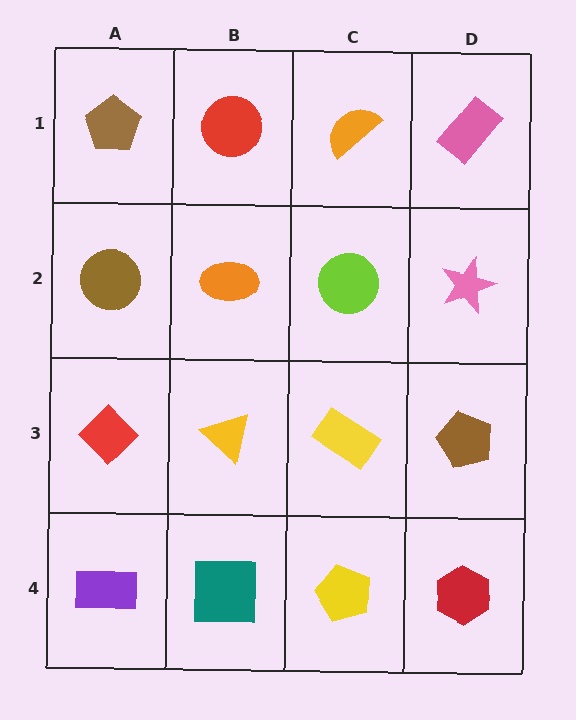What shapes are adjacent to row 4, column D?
A brown pentagon (row 3, column D), a yellow pentagon (row 4, column C).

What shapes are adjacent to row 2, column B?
A red circle (row 1, column B), a yellow triangle (row 3, column B), a brown circle (row 2, column A), a lime circle (row 2, column C).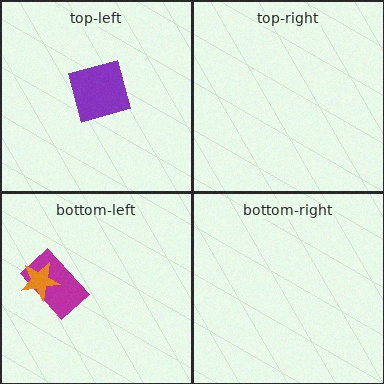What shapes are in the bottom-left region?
The magenta rectangle, the orange star.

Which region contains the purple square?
The top-left region.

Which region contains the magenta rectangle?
The bottom-left region.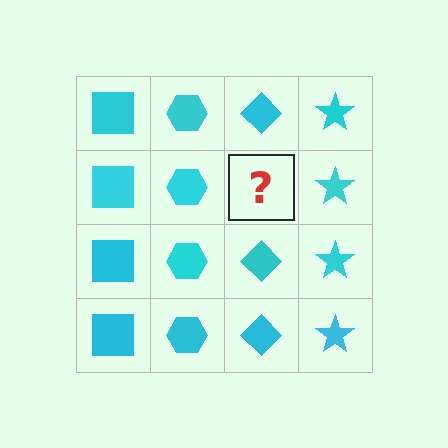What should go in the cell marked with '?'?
The missing cell should contain a cyan diamond.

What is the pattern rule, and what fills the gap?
The rule is that each column has a consistent shape. The gap should be filled with a cyan diamond.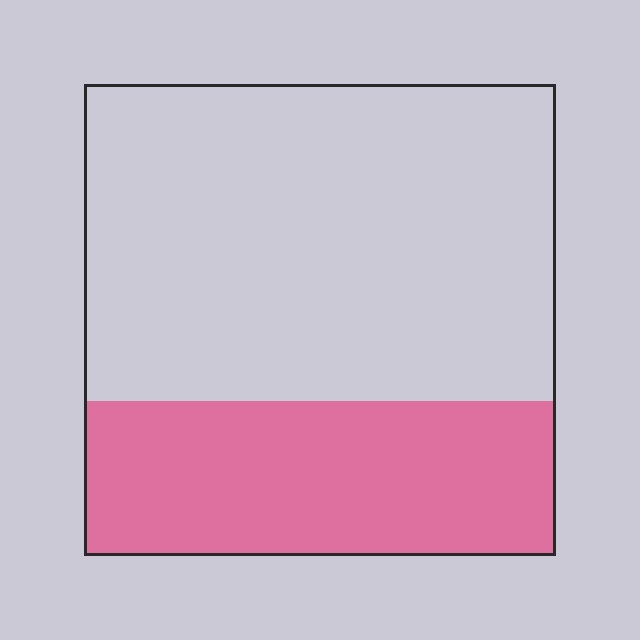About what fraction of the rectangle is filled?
About one third (1/3).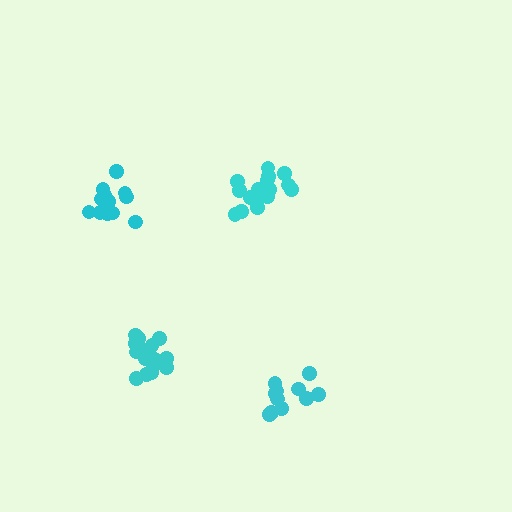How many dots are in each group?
Group 1: 17 dots, Group 2: 12 dots, Group 3: 11 dots, Group 4: 17 dots (57 total).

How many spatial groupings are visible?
There are 4 spatial groupings.